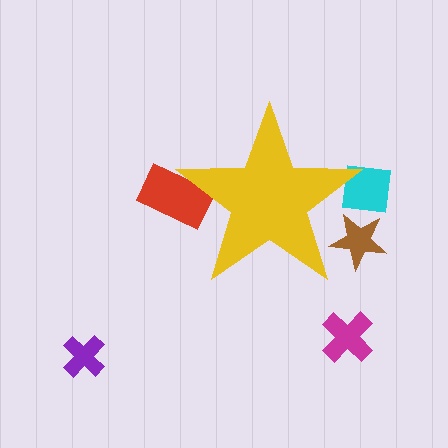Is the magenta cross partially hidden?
No, the magenta cross is fully visible.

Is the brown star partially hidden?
Yes, the brown star is partially hidden behind the yellow star.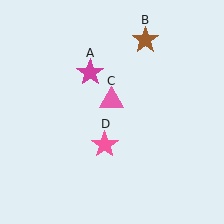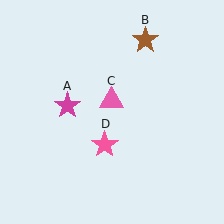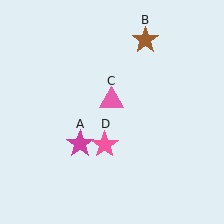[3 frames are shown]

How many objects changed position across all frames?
1 object changed position: magenta star (object A).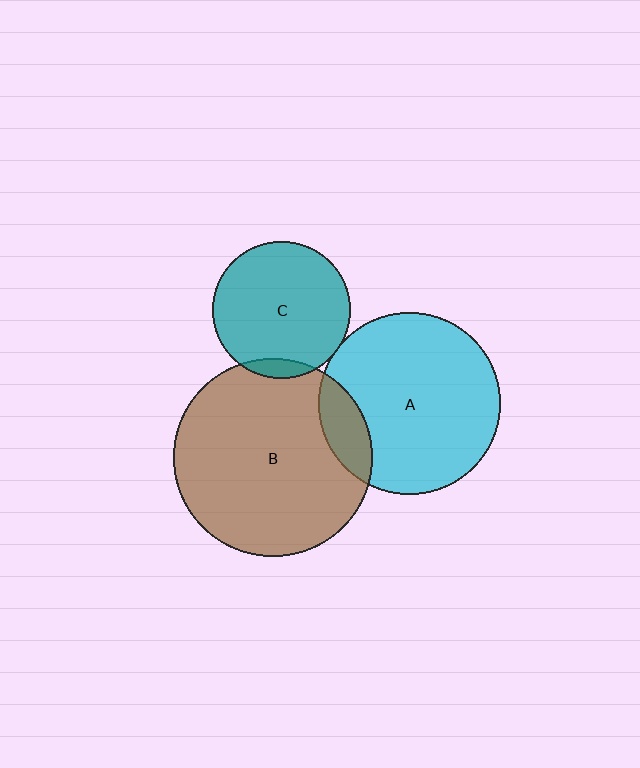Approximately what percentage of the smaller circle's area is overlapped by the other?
Approximately 5%.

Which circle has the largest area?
Circle B (brown).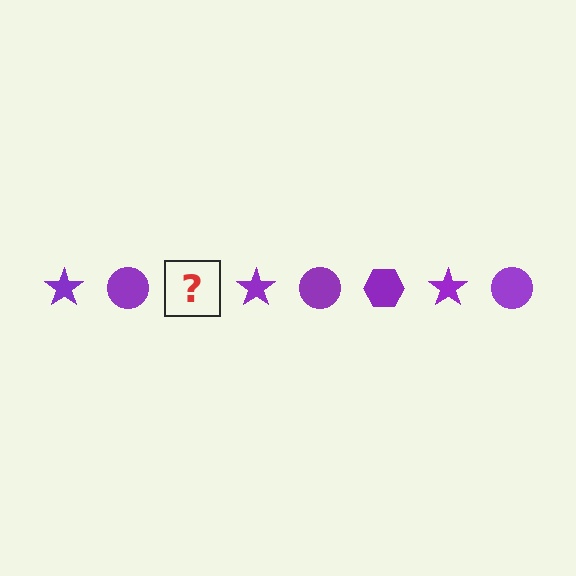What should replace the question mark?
The question mark should be replaced with a purple hexagon.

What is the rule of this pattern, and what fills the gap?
The rule is that the pattern cycles through star, circle, hexagon shapes in purple. The gap should be filled with a purple hexagon.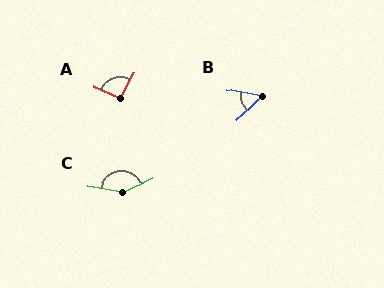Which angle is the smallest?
B, at approximately 52 degrees.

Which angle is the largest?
C, at approximately 147 degrees.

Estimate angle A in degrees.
Approximately 96 degrees.